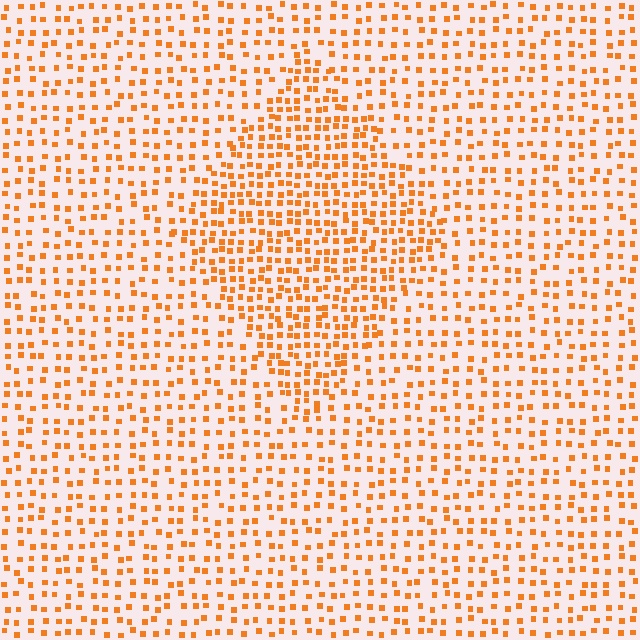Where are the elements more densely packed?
The elements are more densely packed inside the diamond boundary.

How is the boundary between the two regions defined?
The boundary is defined by a change in element density (approximately 1.8x ratio). All elements are the same color, size, and shape.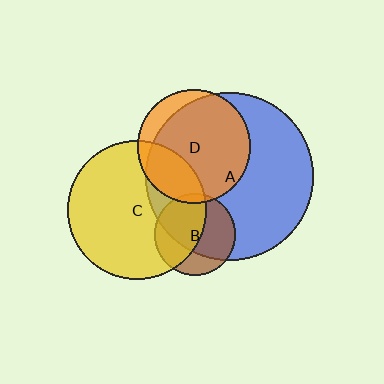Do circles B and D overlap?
Yes.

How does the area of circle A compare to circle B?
Approximately 4.3 times.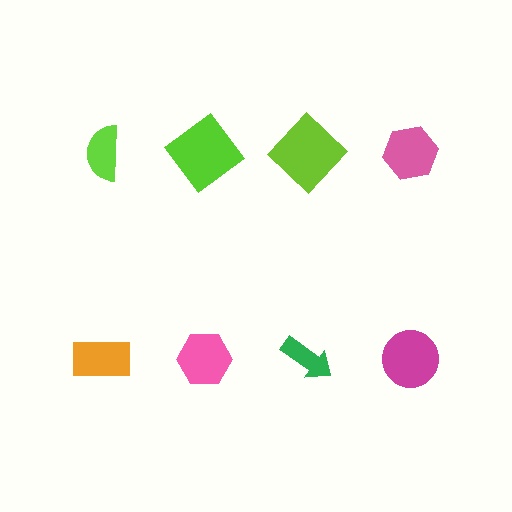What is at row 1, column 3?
A lime diamond.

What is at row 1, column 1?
A lime semicircle.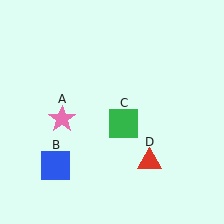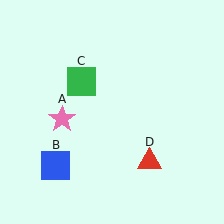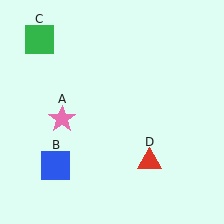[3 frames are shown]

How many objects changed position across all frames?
1 object changed position: green square (object C).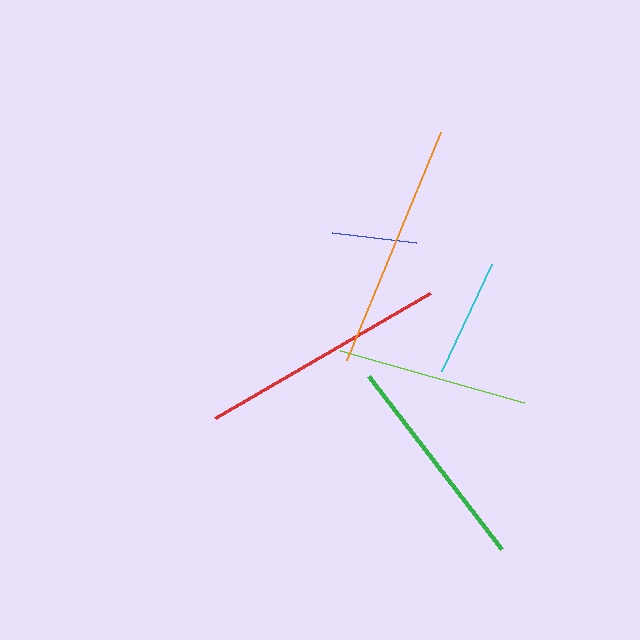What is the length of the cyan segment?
The cyan segment is approximately 118 pixels long.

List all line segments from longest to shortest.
From longest to shortest: red, orange, green, lime, cyan, blue.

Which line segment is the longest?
The red line is the longest at approximately 249 pixels.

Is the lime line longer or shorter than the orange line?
The orange line is longer than the lime line.